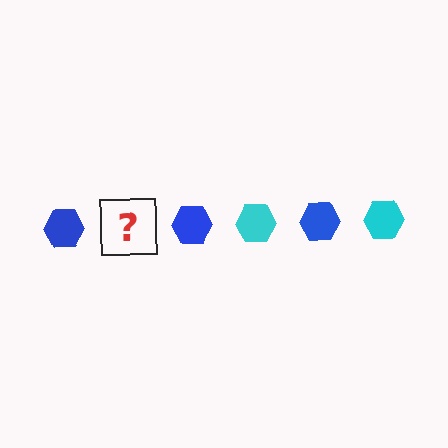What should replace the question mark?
The question mark should be replaced with a cyan hexagon.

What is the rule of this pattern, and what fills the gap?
The rule is that the pattern cycles through blue, cyan hexagons. The gap should be filled with a cyan hexagon.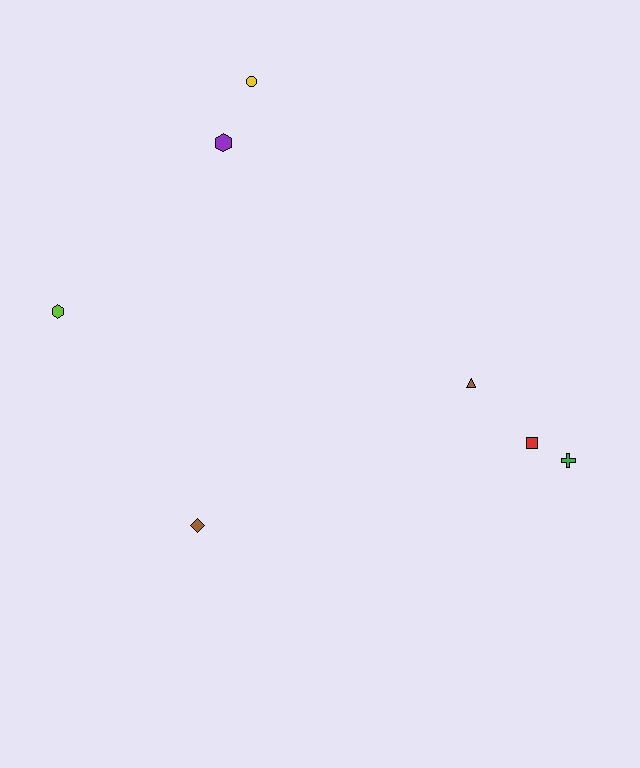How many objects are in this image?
There are 7 objects.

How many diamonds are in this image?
There is 1 diamond.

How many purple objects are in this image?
There is 1 purple object.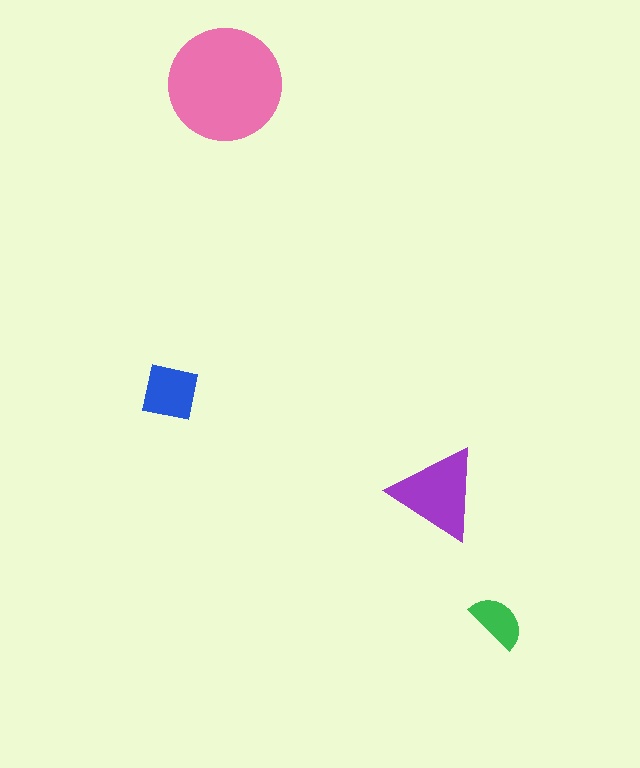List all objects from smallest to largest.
The green semicircle, the blue square, the purple triangle, the pink circle.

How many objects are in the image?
There are 4 objects in the image.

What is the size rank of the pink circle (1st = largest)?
1st.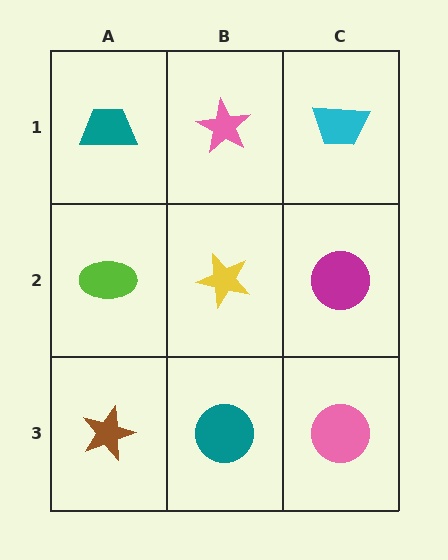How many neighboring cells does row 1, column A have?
2.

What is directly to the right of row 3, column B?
A pink circle.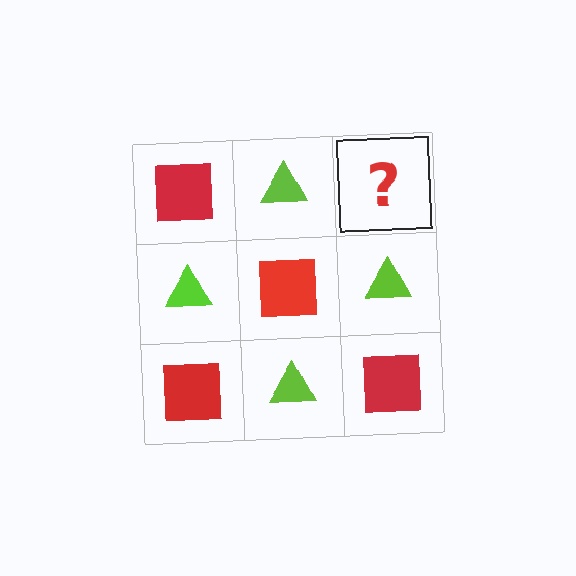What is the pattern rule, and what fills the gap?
The rule is that it alternates red square and lime triangle in a checkerboard pattern. The gap should be filled with a red square.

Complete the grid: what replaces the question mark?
The question mark should be replaced with a red square.